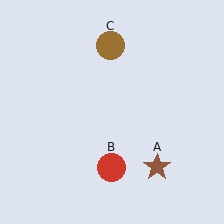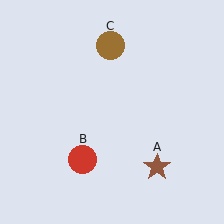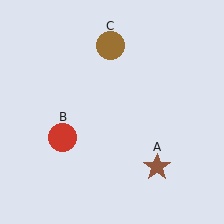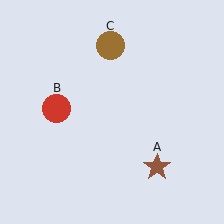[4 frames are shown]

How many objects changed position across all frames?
1 object changed position: red circle (object B).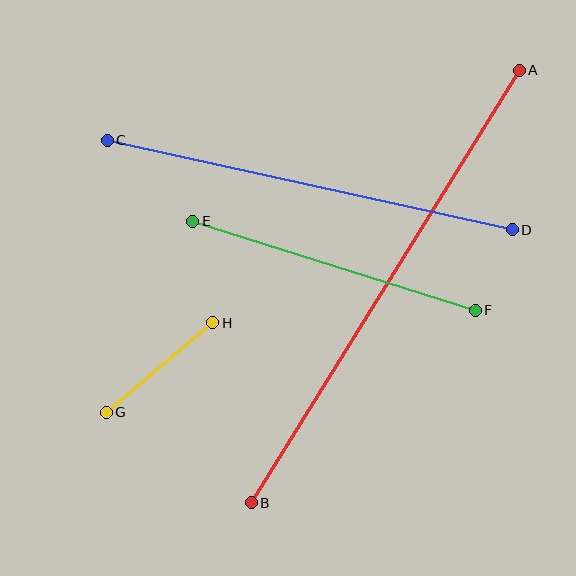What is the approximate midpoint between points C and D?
The midpoint is at approximately (310, 185) pixels.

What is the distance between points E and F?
The distance is approximately 296 pixels.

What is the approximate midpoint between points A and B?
The midpoint is at approximately (385, 286) pixels.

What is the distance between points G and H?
The distance is approximately 139 pixels.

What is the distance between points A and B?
The distance is approximately 509 pixels.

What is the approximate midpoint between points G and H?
The midpoint is at approximately (160, 367) pixels.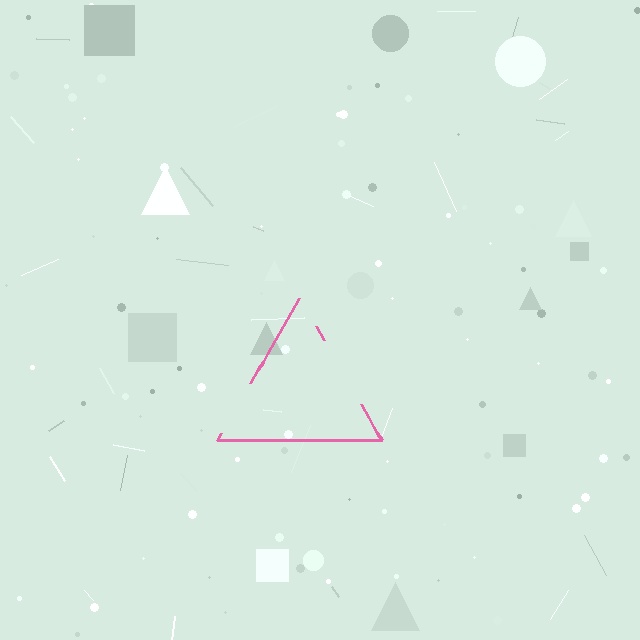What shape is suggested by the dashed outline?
The dashed outline suggests a triangle.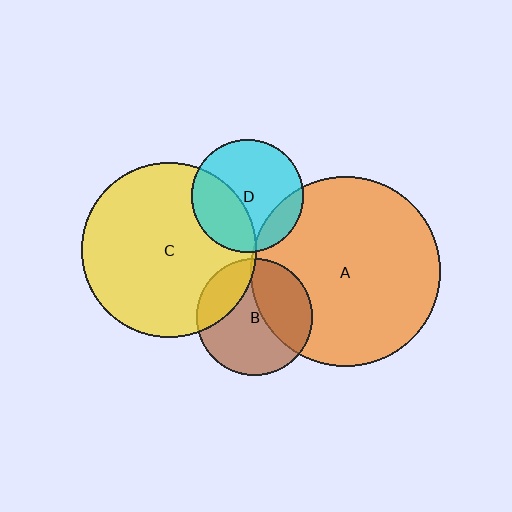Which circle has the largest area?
Circle A (orange).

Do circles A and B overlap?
Yes.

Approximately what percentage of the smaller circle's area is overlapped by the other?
Approximately 35%.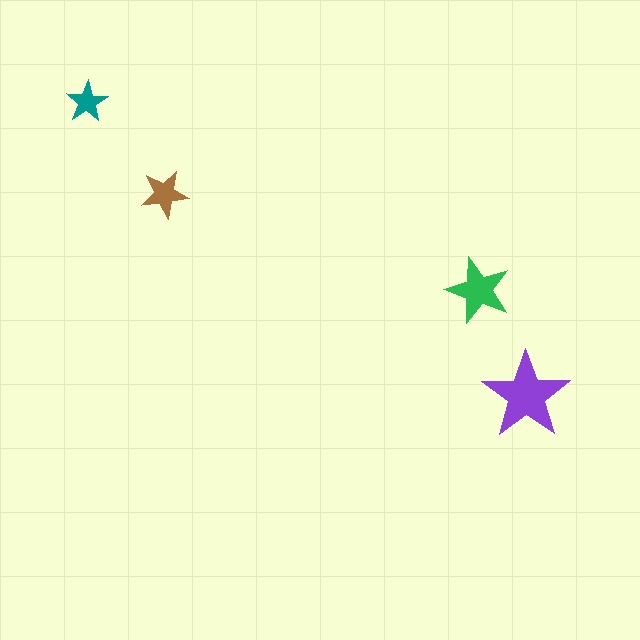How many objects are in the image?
There are 4 objects in the image.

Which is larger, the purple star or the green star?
The purple one.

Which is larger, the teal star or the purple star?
The purple one.